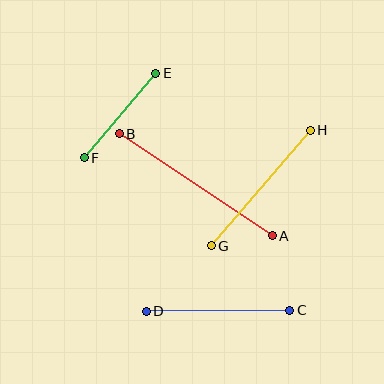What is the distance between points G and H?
The distance is approximately 152 pixels.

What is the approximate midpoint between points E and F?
The midpoint is at approximately (120, 115) pixels.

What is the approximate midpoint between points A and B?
The midpoint is at approximately (196, 185) pixels.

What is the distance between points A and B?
The distance is approximately 184 pixels.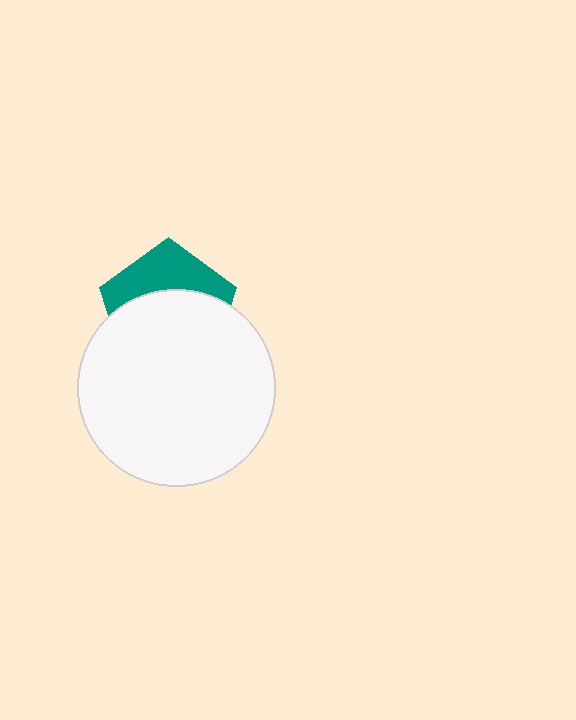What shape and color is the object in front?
The object in front is a white circle.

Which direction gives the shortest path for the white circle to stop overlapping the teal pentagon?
Moving down gives the shortest separation.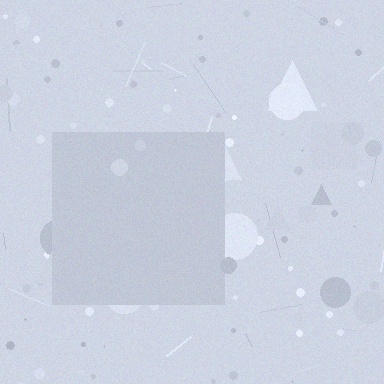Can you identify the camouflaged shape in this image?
The camouflaged shape is a square.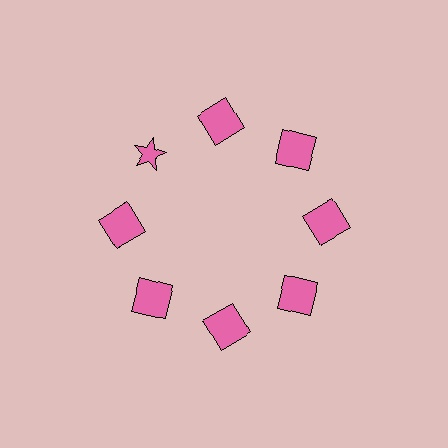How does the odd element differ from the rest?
It has a different shape: star instead of square.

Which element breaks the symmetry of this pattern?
The pink star at roughly the 10 o'clock position breaks the symmetry. All other shapes are pink squares.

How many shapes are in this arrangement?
There are 8 shapes arranged in a ring pattern.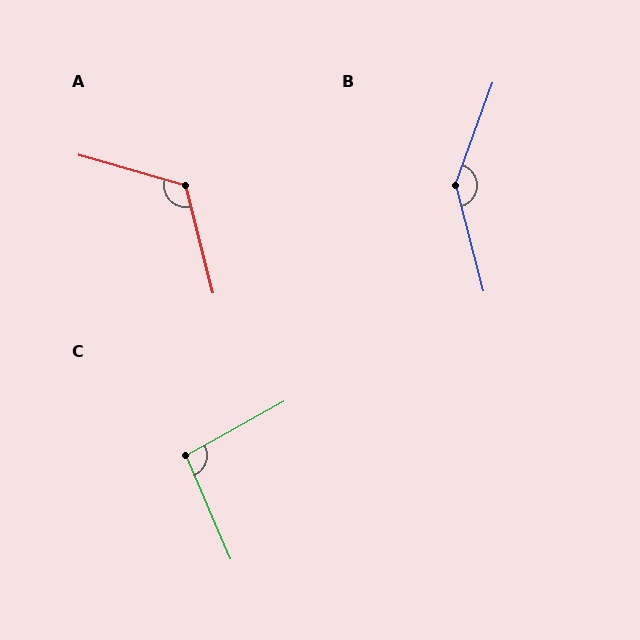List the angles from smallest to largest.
C (96°), A (120°), B (145°).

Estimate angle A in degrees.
Approximately 120 degrees.